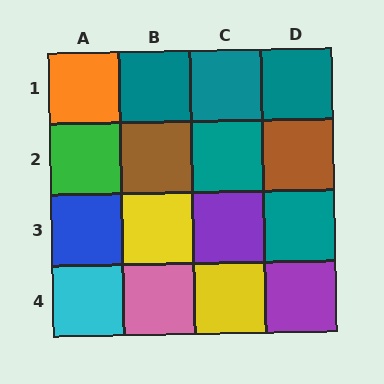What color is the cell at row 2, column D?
Brown.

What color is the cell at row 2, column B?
Brown.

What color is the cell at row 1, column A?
Orange.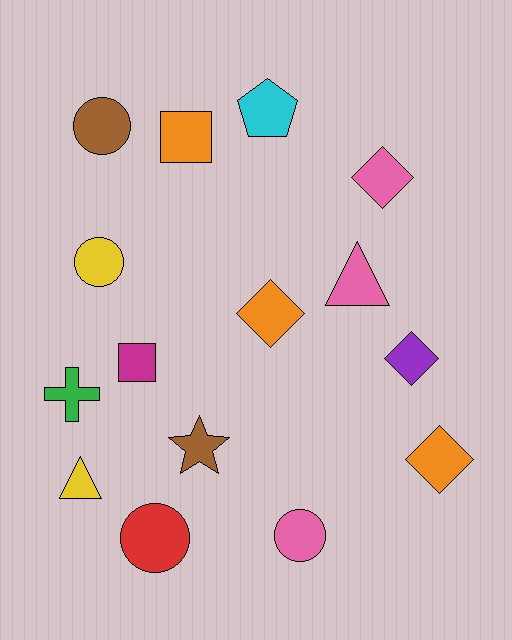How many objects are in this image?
There are 15 objects.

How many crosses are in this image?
There is 1 cross.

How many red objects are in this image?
There is 1 red object.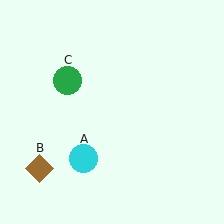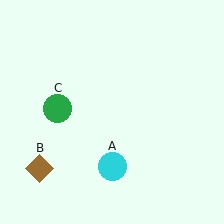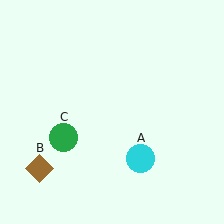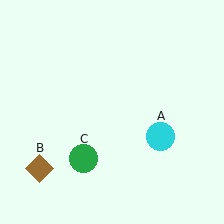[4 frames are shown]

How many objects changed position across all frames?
2 objects changed position: cyan circle (object A), green circle (object C).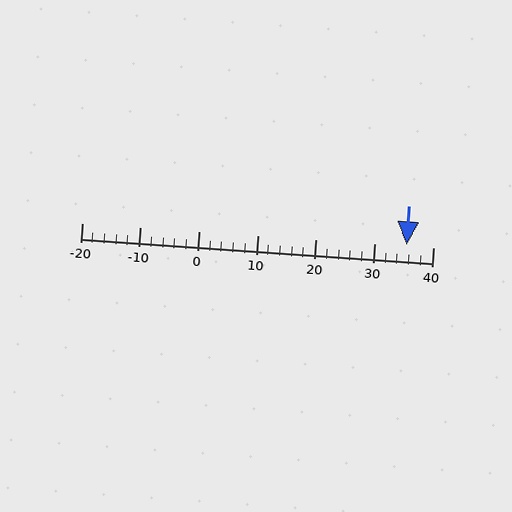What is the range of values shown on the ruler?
The ruler shows values from -20 to 40.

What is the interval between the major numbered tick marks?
The major tick marks are spaced 10 units apart.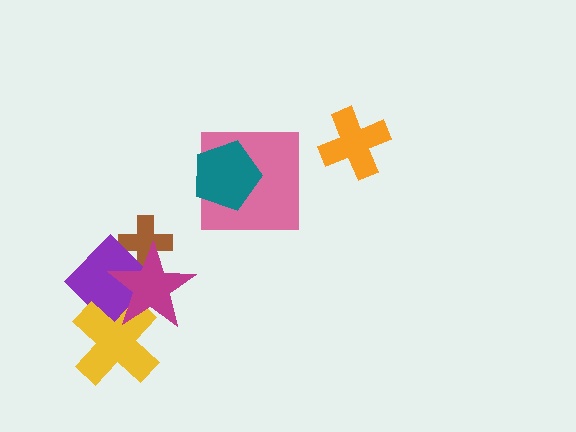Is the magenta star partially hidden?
No, no other shape covers it.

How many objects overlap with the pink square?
1 object overlaps with the pink square.